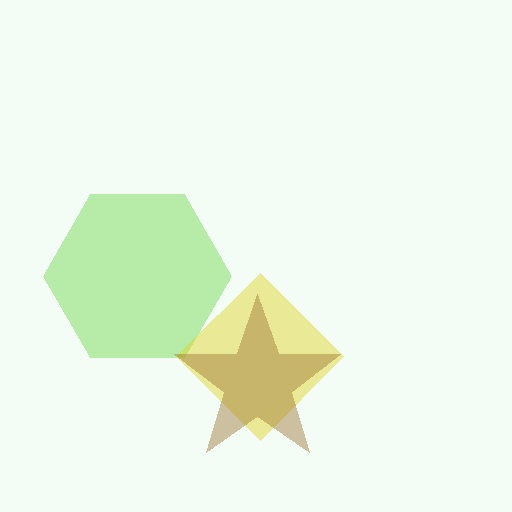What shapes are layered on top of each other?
The layered shapes are: a lime hexagon, a yellow diamond, a brown star.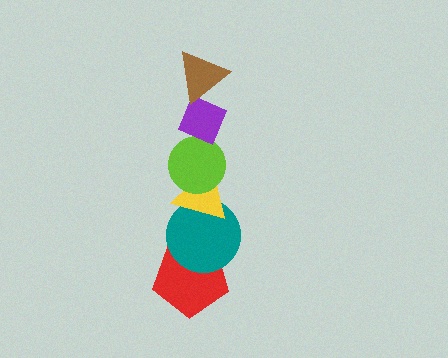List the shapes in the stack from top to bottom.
From top to bottom: the brown triangle, the purple diamond, the lime circle, the yellow triangle, the teal circle, the red pentagon.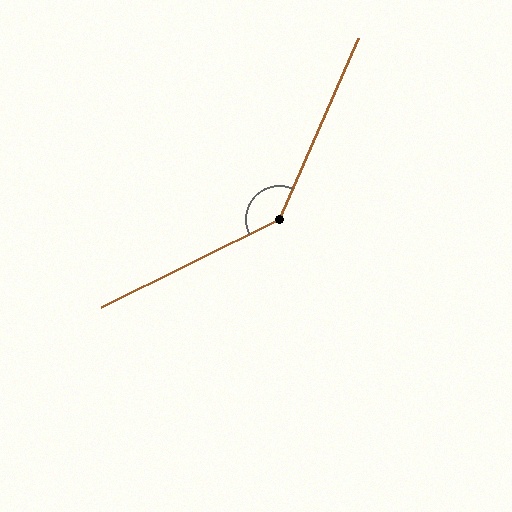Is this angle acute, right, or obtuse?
It is obtuse.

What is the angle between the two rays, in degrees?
Approximately 140 degrees.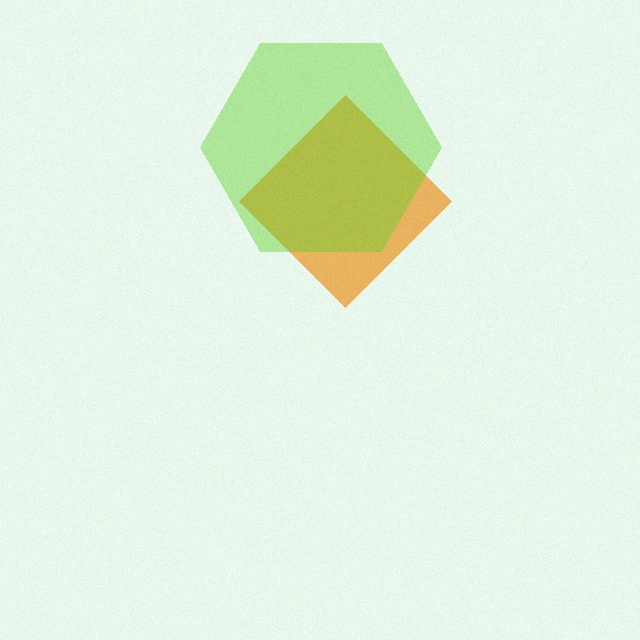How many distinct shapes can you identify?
There are 2 distinct shapes: an orange diamond, a lime hexagon.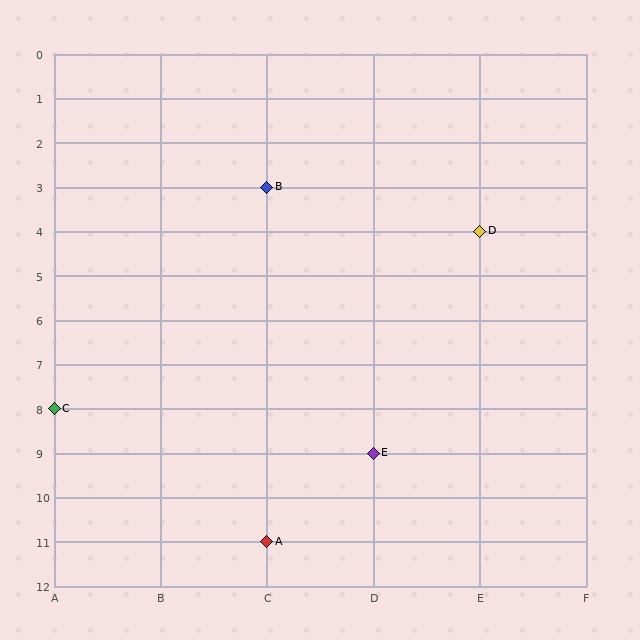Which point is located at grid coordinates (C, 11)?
Point A is at (C, 11).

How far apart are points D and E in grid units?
Points D and E are 1 column and 5 rows apart (about 5.1 grid units diagonally).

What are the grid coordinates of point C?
Point C is at grid coordinates (A, 8).